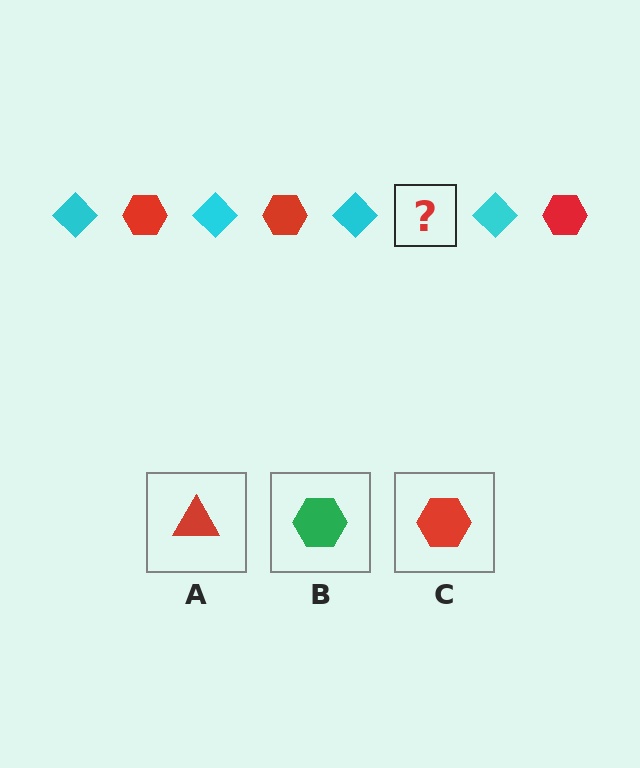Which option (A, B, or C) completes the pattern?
C.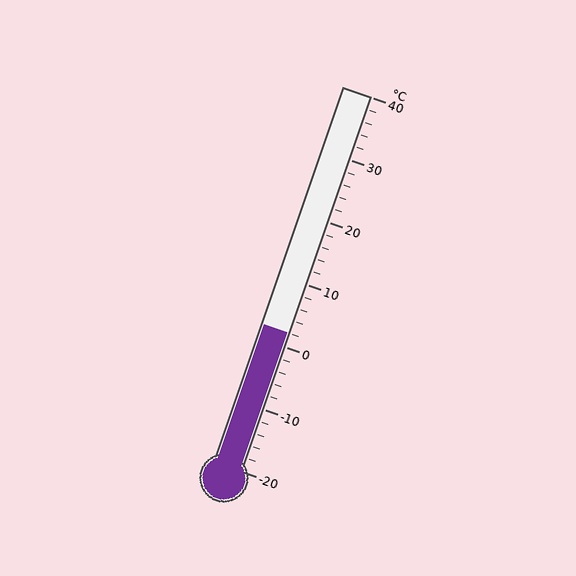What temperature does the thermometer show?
The thermometer shows approximately 2°C.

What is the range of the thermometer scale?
The thermometer scale ranges from -20°C to 40°C.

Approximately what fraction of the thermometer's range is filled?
The thermometer is filled to approximately 35% of its range.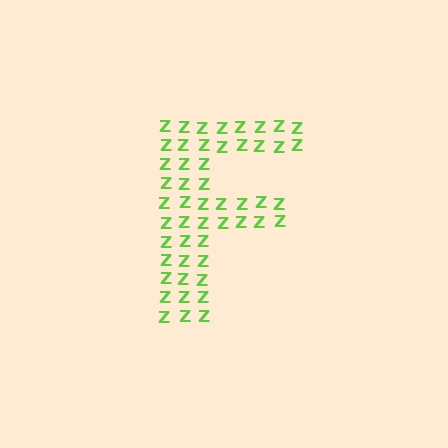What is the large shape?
The large shape is the letter F.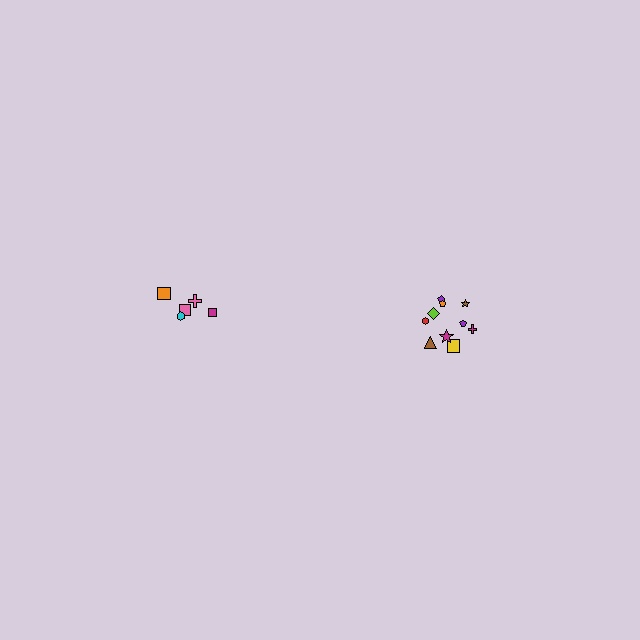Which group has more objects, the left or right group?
The right group.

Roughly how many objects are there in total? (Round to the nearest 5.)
Roughly 15 objects in total.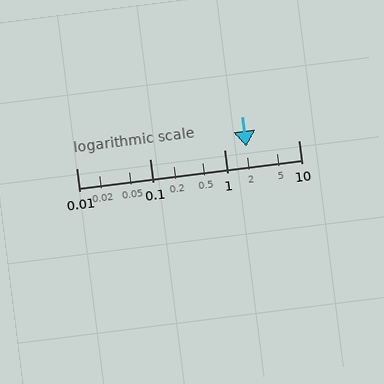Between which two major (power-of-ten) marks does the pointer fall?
The pointer is between 1 and 10.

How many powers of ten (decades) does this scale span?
The scale spans 3 decades, from 0.01 to 10.